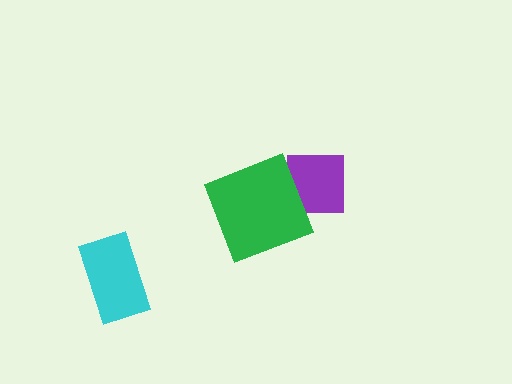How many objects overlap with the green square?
1 object overlaps with the green square.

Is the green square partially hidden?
No, no other shape covers it.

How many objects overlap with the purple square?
1 object overlaps with the purple square.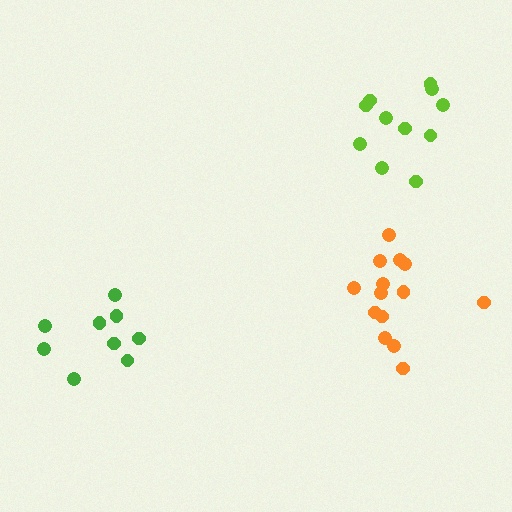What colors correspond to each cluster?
The clusters are colored: lime, orange, green.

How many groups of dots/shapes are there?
There are 3 groups.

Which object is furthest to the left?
The green cluster is leftmost.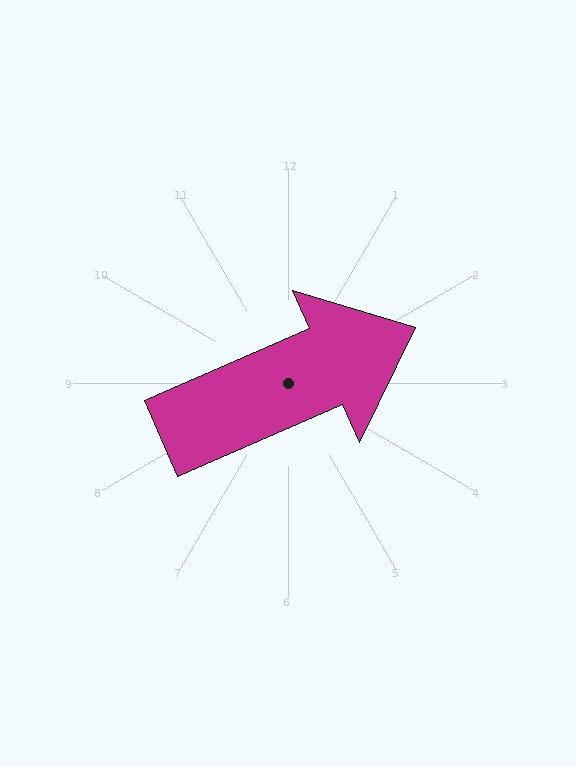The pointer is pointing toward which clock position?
Roughly 2 o'clock.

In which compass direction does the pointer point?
Northeast.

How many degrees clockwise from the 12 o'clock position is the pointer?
Approximately 66 degrees.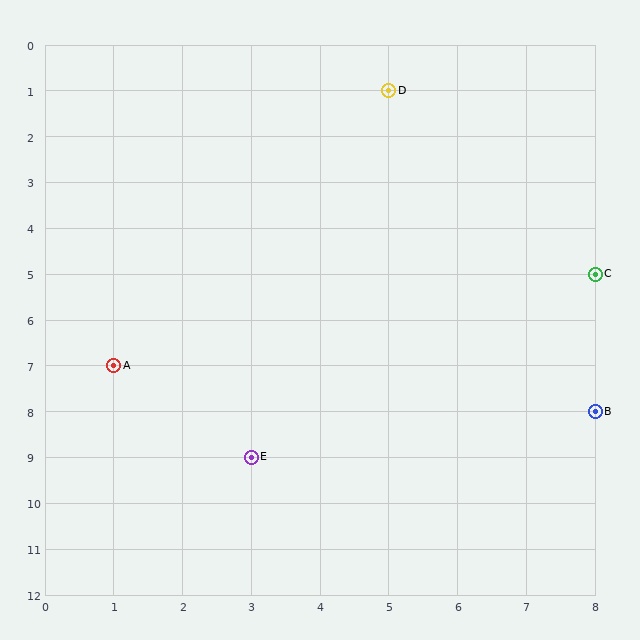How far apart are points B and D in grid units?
Points B and D are 3 columns and 7 rows apart (about 7.6 grid units diagonally).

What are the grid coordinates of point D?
Point D is at grid coordinates (5, 1).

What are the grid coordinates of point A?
Point A is at grid coordinates (1, 7).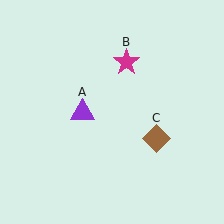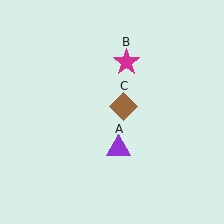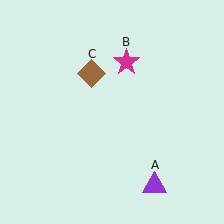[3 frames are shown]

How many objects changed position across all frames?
2 objects changed position: purple triangle (object A), brown diamond (object C).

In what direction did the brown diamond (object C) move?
The brown diamond (object C) moved up and to the left.